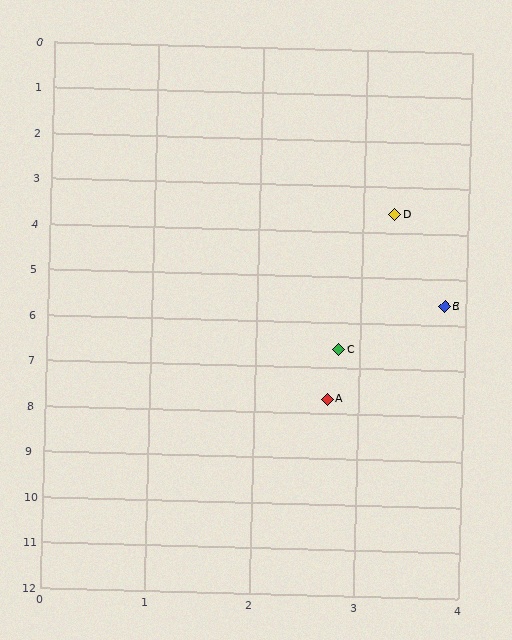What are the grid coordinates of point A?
Point A is at approximately (2.7, 7.7).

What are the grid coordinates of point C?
Point C is at approximately (2.8, 6.6).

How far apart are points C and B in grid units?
Points C and B are about 1.4 grid units apart.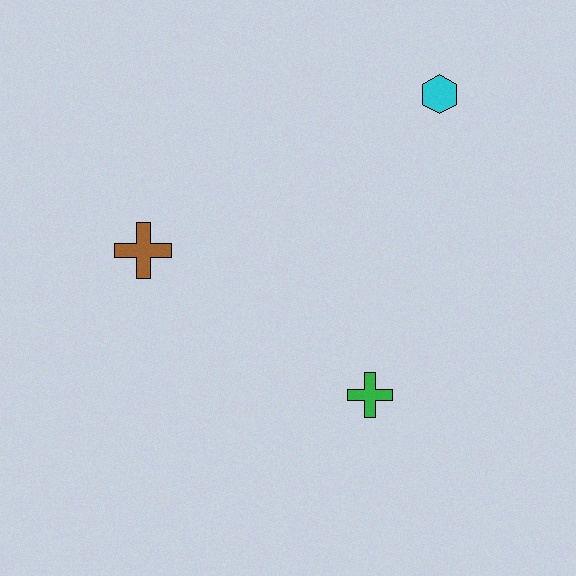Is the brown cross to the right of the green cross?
No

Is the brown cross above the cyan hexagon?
No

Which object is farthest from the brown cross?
The cyan hexagon is farthest from the brown cross.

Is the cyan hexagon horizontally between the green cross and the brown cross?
No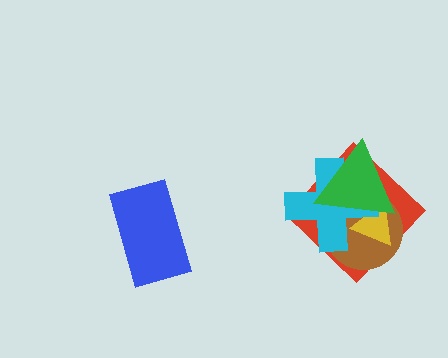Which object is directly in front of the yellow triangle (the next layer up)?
The cyan cross is directly in front of the yellow triangle.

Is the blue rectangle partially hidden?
No, no other shape covers it.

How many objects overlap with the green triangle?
4 objects overlap with the green triangle.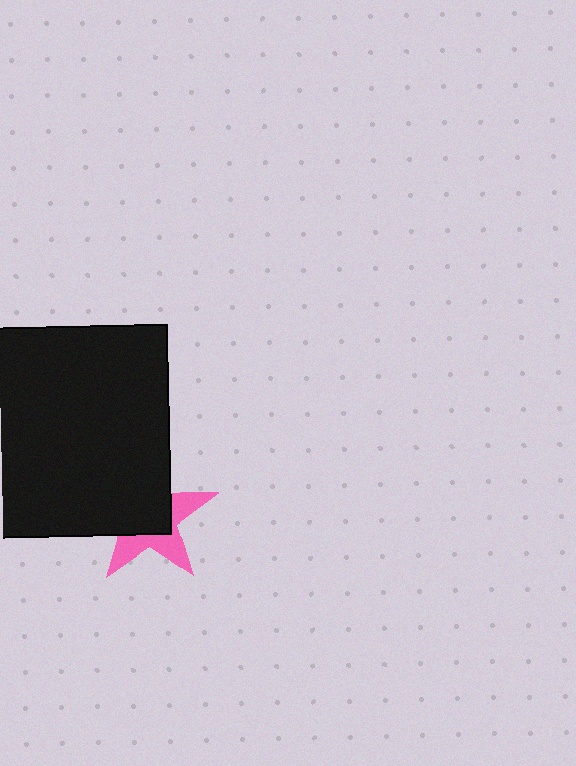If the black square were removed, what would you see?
You would see the complete pink star.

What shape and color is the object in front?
The object in front is a black square.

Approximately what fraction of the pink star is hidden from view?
Roughly 58% of the pink star is hidden behind the black square.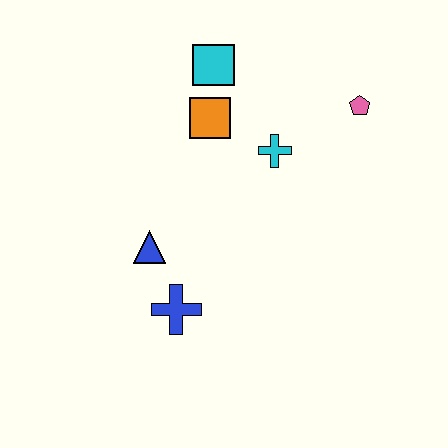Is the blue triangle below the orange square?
Yes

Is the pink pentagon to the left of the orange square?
No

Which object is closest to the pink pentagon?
The cyan cross is closest to the pink pentagon.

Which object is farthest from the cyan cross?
The blue cross is farthest from the cyan cross.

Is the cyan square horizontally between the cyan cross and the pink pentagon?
No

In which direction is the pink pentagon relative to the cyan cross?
The pink pentagon is to the right of the cyan cross.